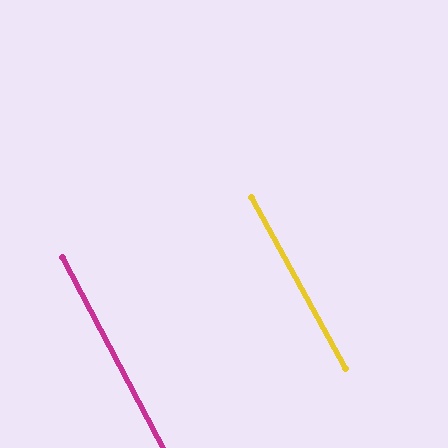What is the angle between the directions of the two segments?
Approximately 1 degree.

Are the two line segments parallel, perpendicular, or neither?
Parallel — their directions differ by only 0.9°.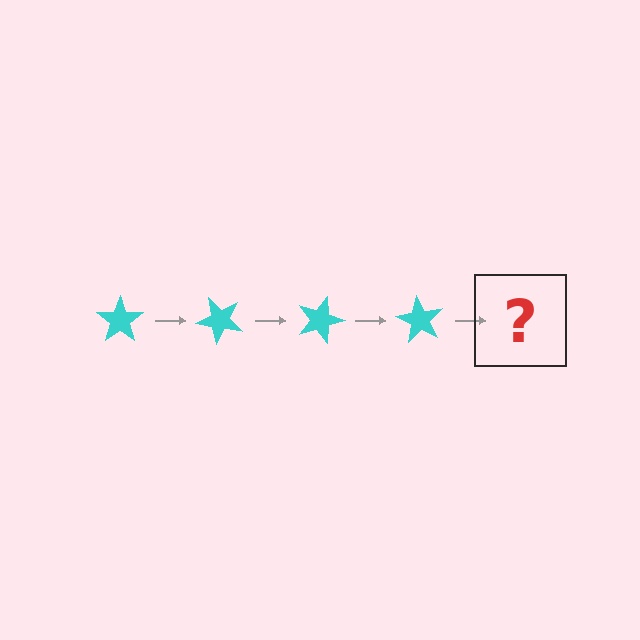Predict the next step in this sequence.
The next step is a cyan star rotated 180 degrees.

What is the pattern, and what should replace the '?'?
The pattern is that the star rotates 45 degrees each step. The '?' should be a cyan star rotated 180 degrees.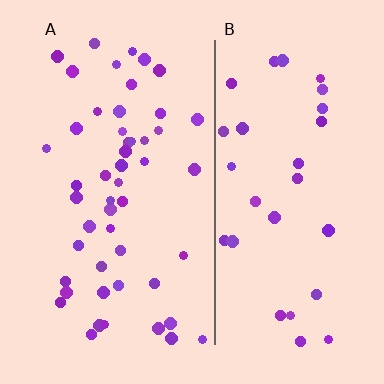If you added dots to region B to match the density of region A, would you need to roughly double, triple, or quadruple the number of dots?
Approximately double.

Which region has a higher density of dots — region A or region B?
A (the left).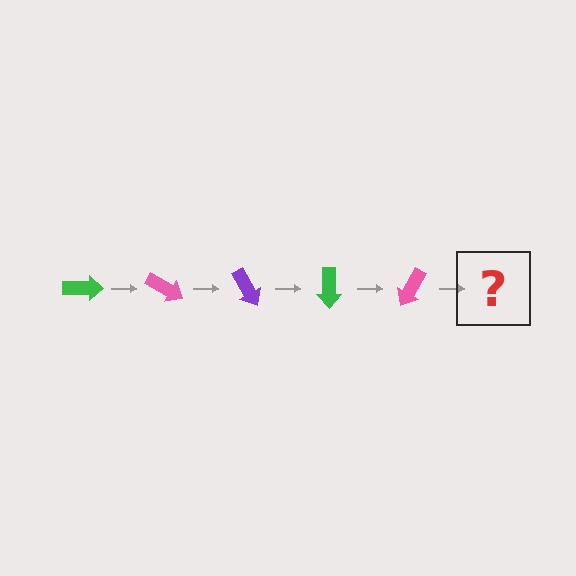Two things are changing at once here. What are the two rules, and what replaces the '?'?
The two rules are that it rotates 30 degrees each step and the color cycles through green, pink, and purple. The '?' should be a purple arrow, rotated 150 degrees from the start.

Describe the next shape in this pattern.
It should be a purple arrow, rotated 150 degrees from the start.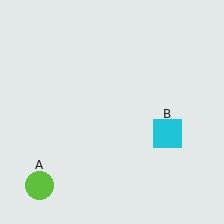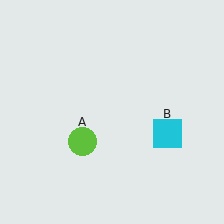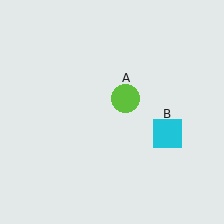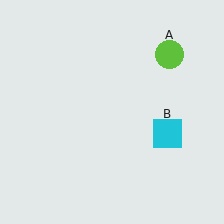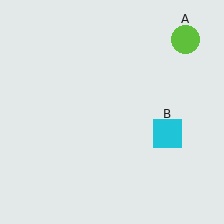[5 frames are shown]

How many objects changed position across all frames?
1 object changed position: lime circle (object A).